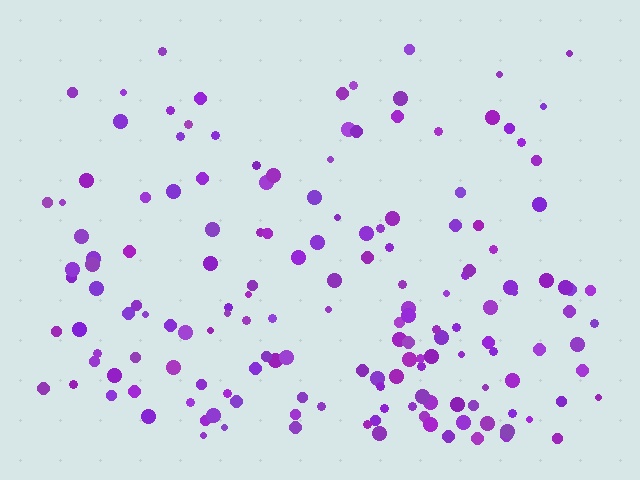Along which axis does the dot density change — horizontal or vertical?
Vertical.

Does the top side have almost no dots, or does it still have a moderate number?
Still a moderate number, just noticeably fewer than the bottom.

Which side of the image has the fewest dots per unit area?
The top.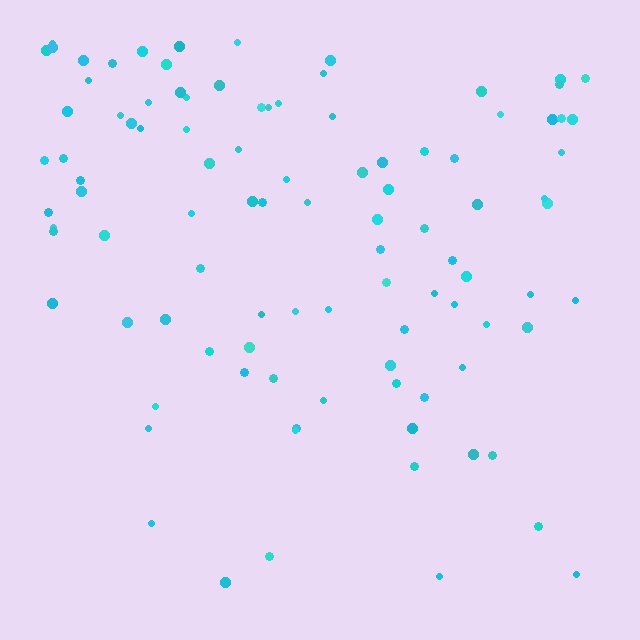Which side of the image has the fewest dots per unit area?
The bottom.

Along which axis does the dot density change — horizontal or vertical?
Vertical.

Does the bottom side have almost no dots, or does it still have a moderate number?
Still a moderate number, just noticeably fewer than the top.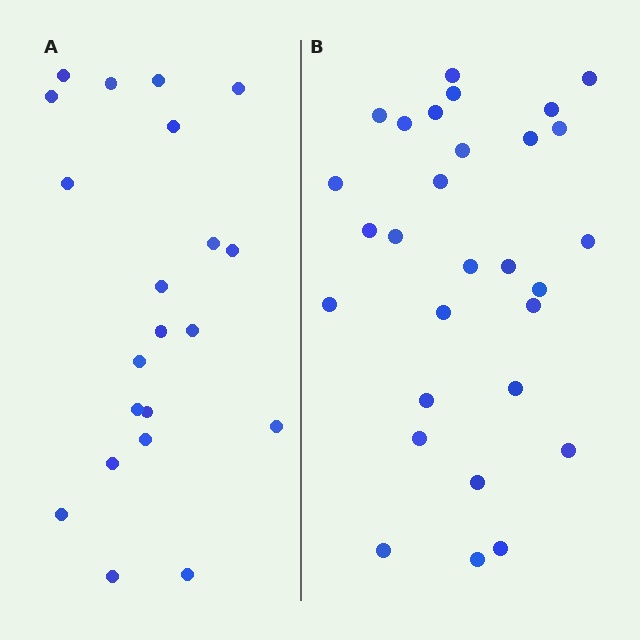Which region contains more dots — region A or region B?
Region B (the right region) has more dots.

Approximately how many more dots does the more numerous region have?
Region B has roughly 8 or so more dots than region A.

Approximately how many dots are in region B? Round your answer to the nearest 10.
About 30 dots. (The exact count is 29, which rounds to 30.)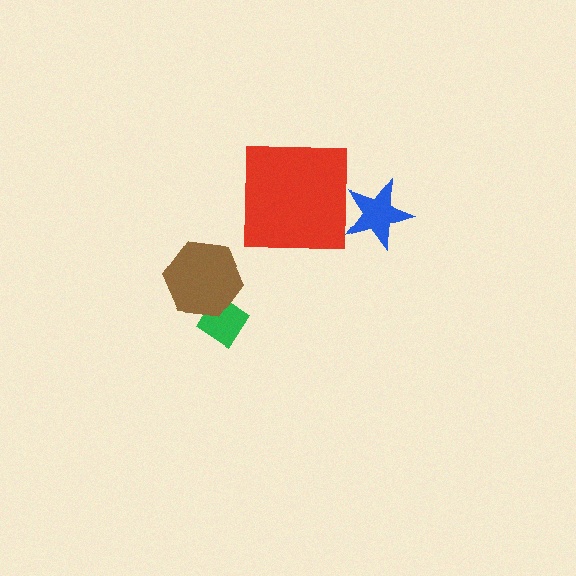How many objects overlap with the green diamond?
1 object overlaps with the green diamond.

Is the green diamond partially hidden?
Yes, it is partially covered by another shape.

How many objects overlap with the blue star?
0 objects overlap with the blue star.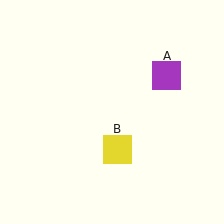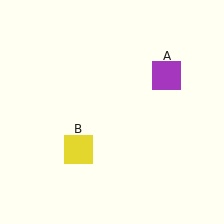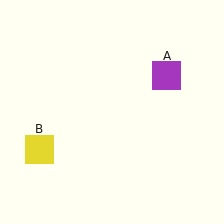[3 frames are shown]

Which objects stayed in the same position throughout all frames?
Purple square (object A) remained stationary.